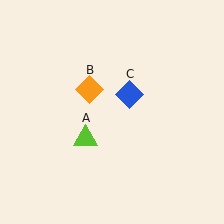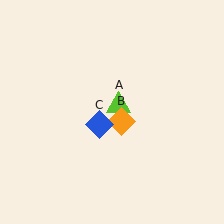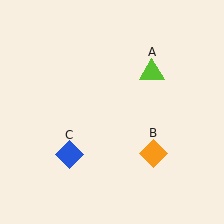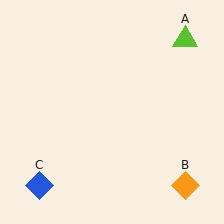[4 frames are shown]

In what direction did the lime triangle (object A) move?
The lime triangle (object A) moved up and to the right.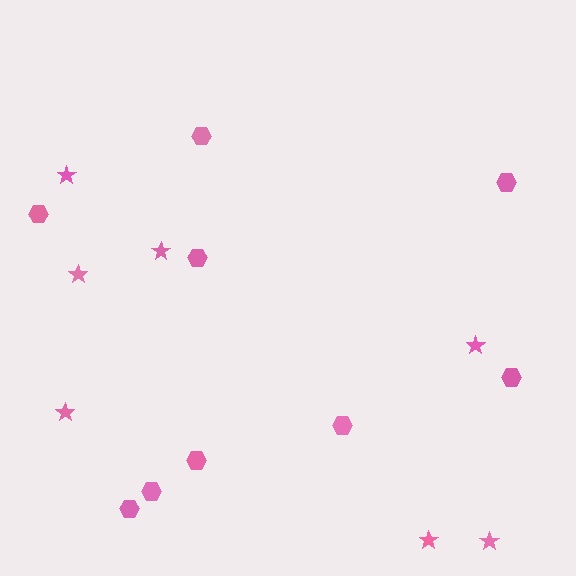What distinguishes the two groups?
There are 2 groups: one group of hexagons (9) and one group of stars (7).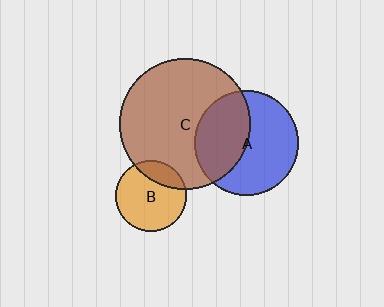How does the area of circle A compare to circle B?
Approximately 2.2 times.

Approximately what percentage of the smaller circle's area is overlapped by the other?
Approximately 20%.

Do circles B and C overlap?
Yes.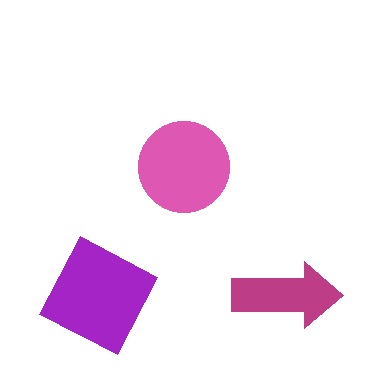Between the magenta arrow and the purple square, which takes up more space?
The purple square.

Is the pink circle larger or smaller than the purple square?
Smaller.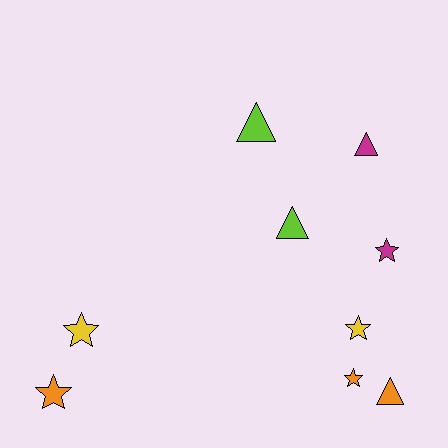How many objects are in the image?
There are 9 objects.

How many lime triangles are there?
There are 2 lime triangles.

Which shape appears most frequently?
Star, with 5 objects.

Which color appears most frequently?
Orange, with 3 objects.